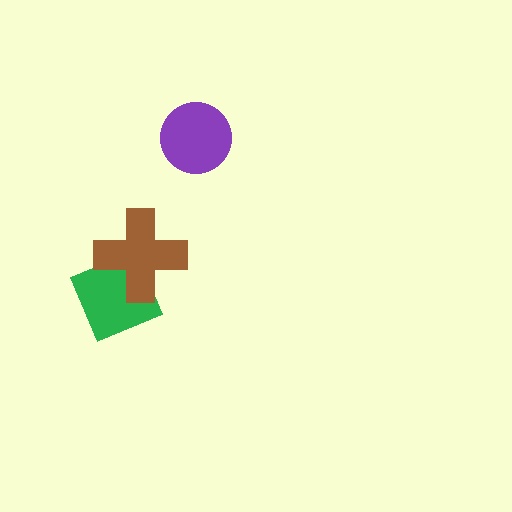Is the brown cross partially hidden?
No, no other shape covers it.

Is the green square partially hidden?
Yes, it is partially covered by another shape.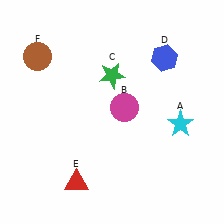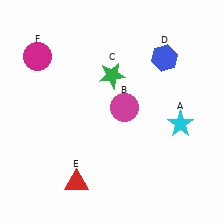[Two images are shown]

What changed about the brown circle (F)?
In Image 1, F is brown. In Image 2, it changed to magenta.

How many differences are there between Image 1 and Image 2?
There is 1 difference between the two images.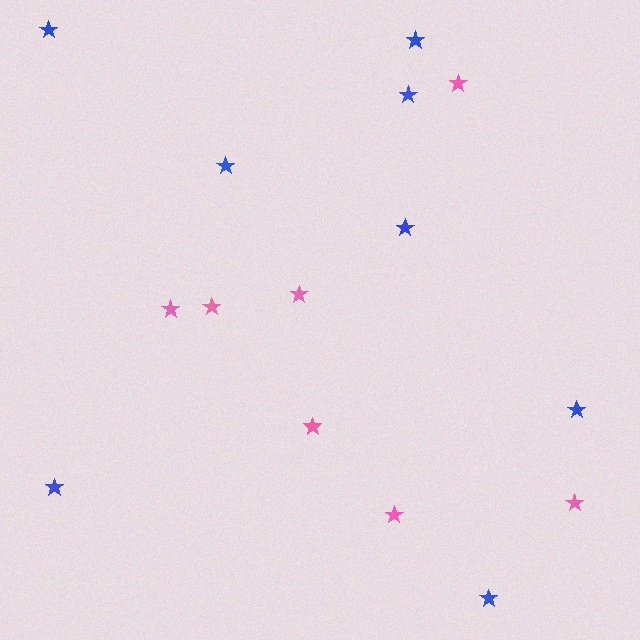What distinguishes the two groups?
There are 2 groups: one group of blue stars (8) and one group of pink stars (7).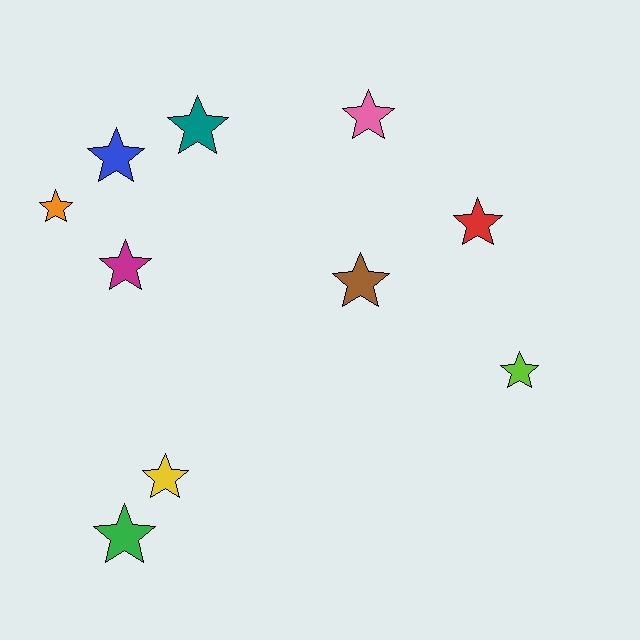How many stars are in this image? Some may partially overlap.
There are 10 stars.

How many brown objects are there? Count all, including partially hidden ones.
There is 1 brown object.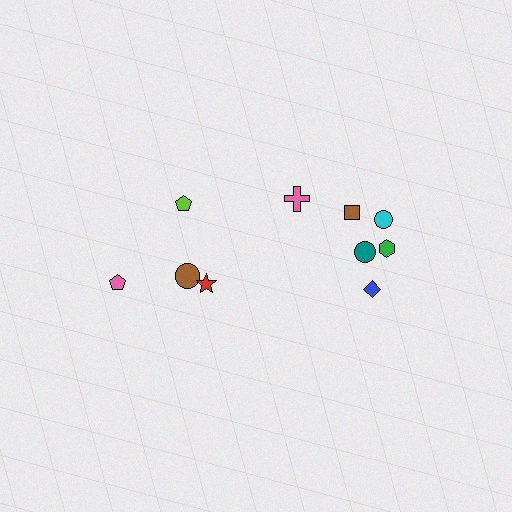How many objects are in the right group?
There are 6 objects.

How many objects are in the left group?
There are 4 objects.